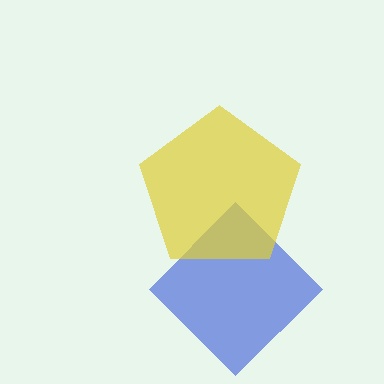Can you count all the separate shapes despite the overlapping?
Yes, there are 2 separate shapes.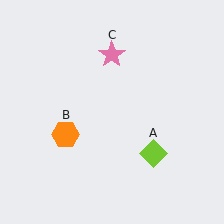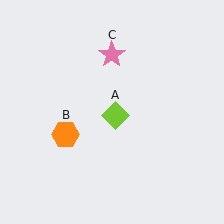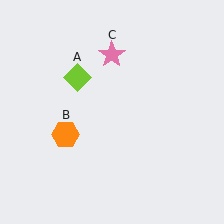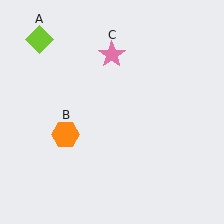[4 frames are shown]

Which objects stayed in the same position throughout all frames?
Orange hexagon (object B) and pink star (object C) remained stationary.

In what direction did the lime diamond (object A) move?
The lime diamond (object A) moved up and to the left.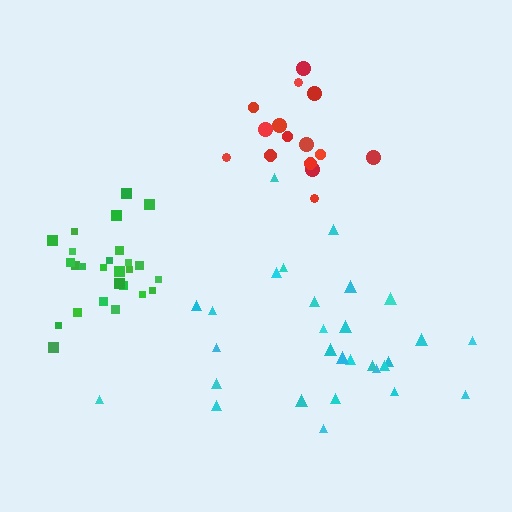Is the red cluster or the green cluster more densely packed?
Green.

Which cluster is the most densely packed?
Green.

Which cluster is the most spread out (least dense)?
Cyan.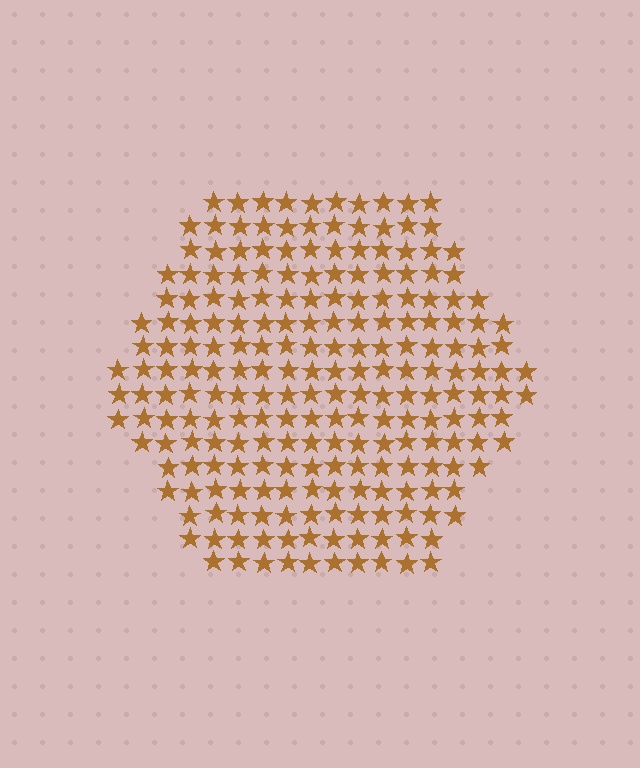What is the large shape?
The large shape is a hexagon.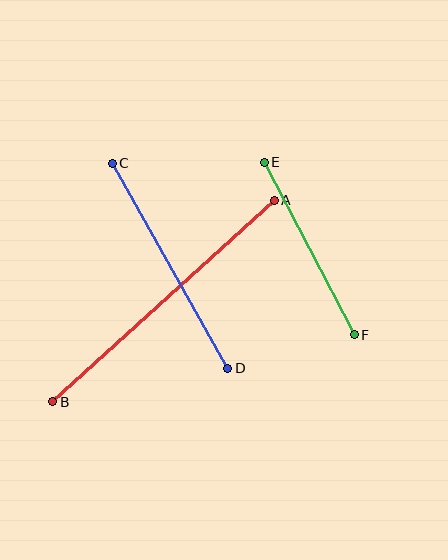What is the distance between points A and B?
The distance is approximately 300 pixels.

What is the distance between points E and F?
The distance is approximately 194 pixels.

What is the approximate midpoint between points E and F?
The midpoint is at approximately (309, 249) pixels.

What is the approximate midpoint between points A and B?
The midpoint is at approximately (164, 301) pixels.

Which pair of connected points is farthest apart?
Points A and B are farthest apart.